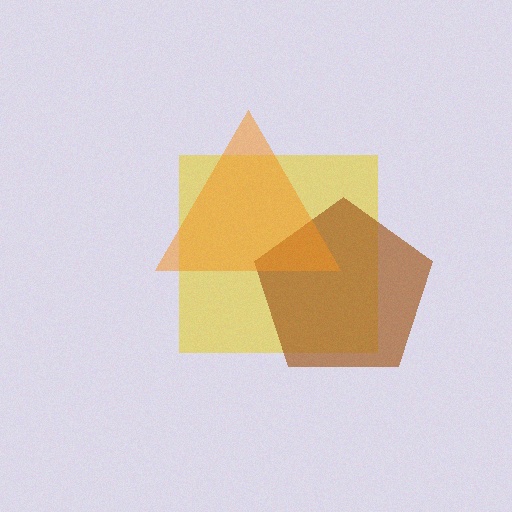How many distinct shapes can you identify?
There are 3 distinct shapes: a yellow square, a brown pentagon, an orange triangle.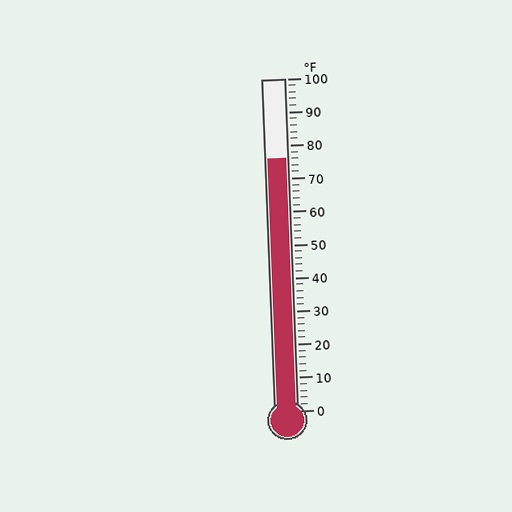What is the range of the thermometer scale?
The thermometer scale ranges from 0°F to 100°F.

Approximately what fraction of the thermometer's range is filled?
The thermometer is filled to approximately 75% of its range.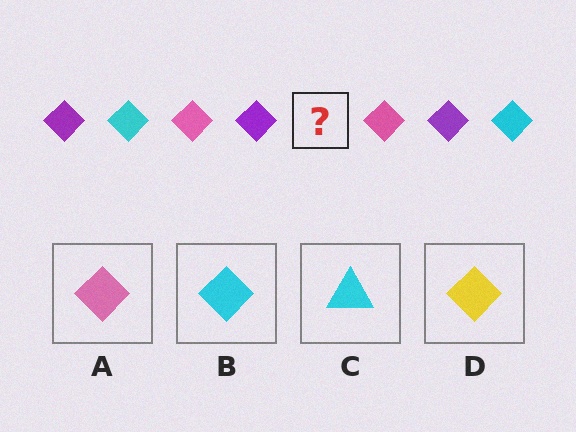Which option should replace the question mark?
Option B.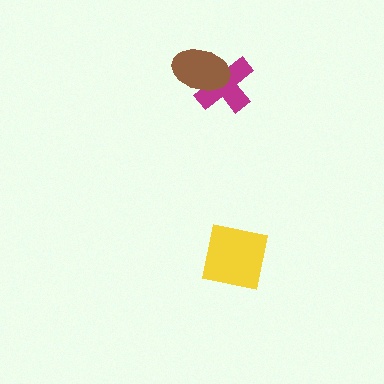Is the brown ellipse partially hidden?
No, no other shape covers it.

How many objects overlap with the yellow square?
0 objects overlap with the yellow square.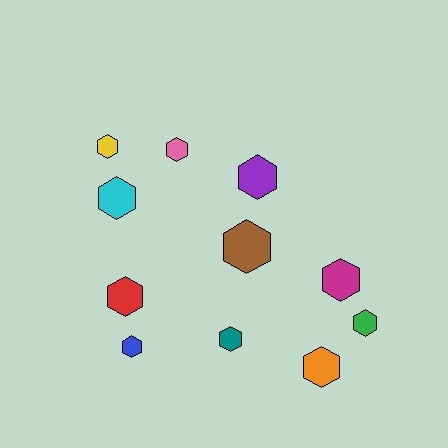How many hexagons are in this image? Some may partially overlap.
There are 11 hexagons.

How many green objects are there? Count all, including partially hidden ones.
There is 1 green object.